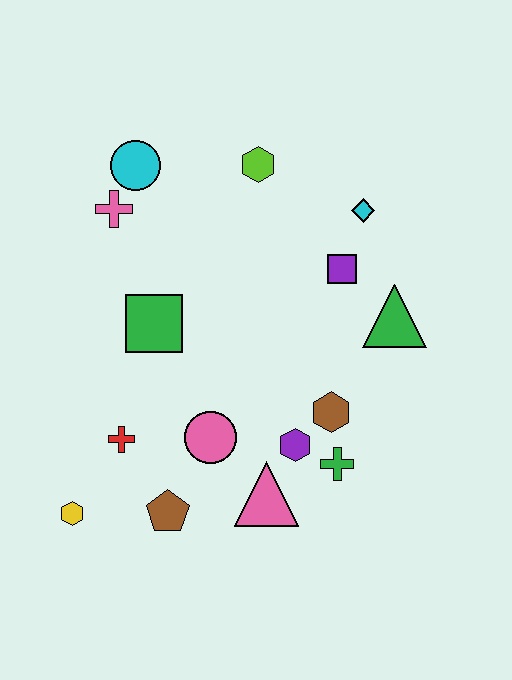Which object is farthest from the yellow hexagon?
The cyan diamond is farthest from the yellow hexagon.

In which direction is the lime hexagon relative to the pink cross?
The lime hexagon is to the right of the pink cross.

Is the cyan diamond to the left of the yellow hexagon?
No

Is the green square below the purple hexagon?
No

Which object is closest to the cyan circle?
The pink cross is closest to the cyan circle.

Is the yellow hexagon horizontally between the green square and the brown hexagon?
No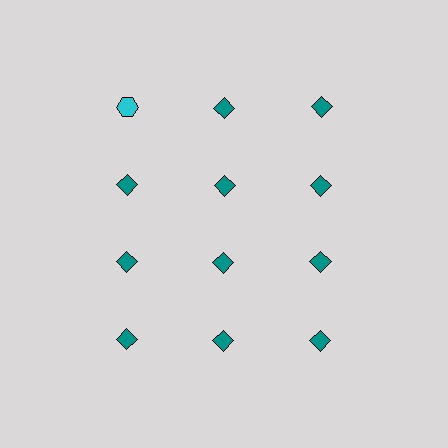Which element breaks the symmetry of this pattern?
The cyan hexagon in the top row, leftmost column breaks the symmetry. All other shapes are teal diamonds.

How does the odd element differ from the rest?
It differs in both color (cyan instead of teal) and shape (hexagon instead of diamond).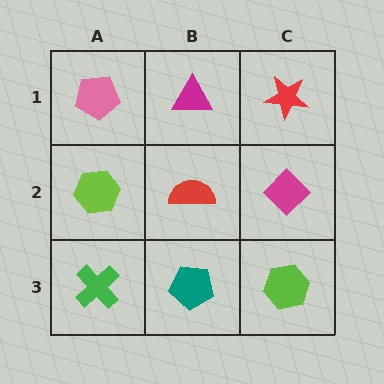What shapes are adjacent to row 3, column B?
A red semicircle (row 2, column B), a green cross (row 3, column A), a lime hexagon (row 3, column C).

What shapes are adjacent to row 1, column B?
A red semicircle (row 2, column B), a pink pentagon (row 1, column A), a red star (row 1, column C).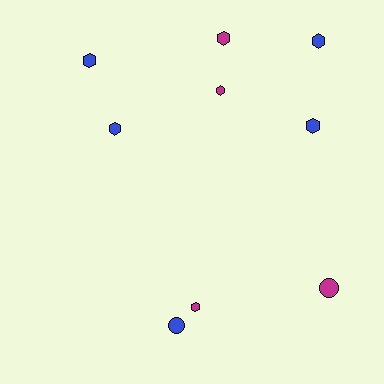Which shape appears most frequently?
Hexagon, with 7 objects.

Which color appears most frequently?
Blue, with 5 objects.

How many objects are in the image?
There are 9 objects.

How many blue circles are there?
There is 1 blue circle.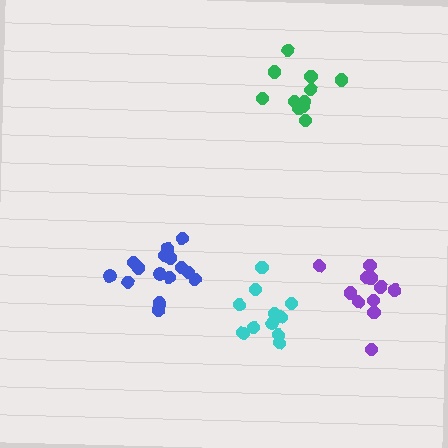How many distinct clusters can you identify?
There are 4 distinct clusters.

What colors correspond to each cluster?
The clusters are colored: green, blue, cyan, purple.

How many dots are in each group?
Group 1: 12 dots, Group 2: 15 dots, Group 3: 11 dots, Group 4: 11 dots (49 total).